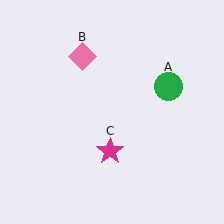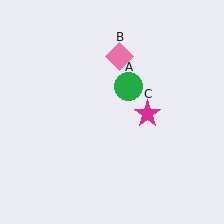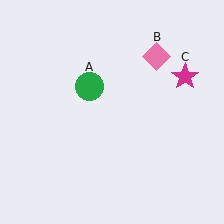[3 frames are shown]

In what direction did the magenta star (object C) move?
The magenta star (object C) moved up and to the right.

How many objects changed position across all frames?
3 objects changed position: green circle (object A), pink diamond (object B), magenta star (object C).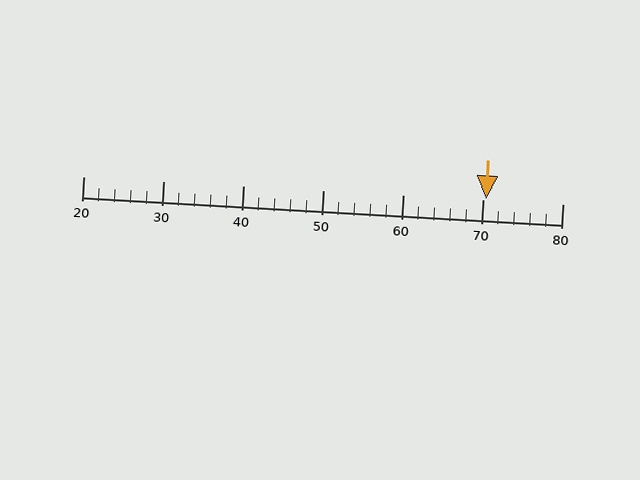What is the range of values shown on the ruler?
The ruler shows values from 20 to 80.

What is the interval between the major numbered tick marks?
The major tick marks are spaced 10 units apart.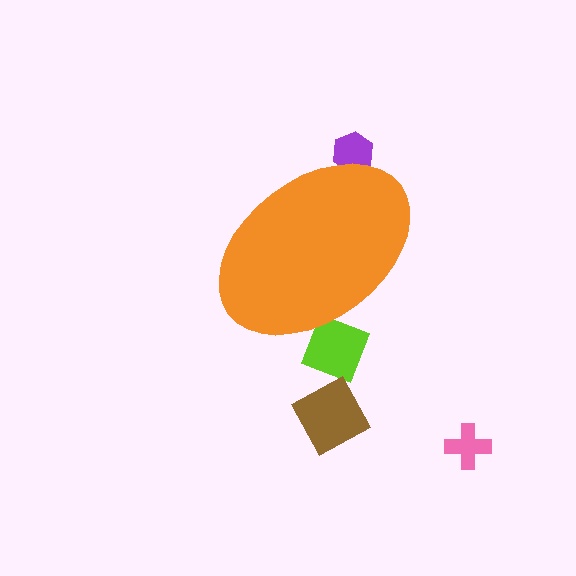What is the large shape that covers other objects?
An orange ellipse.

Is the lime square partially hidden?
Yes, the lime square is partially hidden behind the orange ellipse.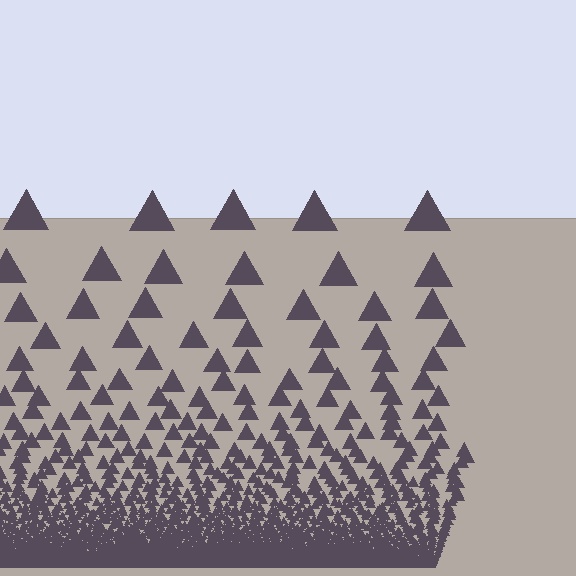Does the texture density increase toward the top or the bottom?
Density increases toward the bottom.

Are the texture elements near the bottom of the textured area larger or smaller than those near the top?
Smaller. The gradient is inverted — elements near the bottom are smaller and denser.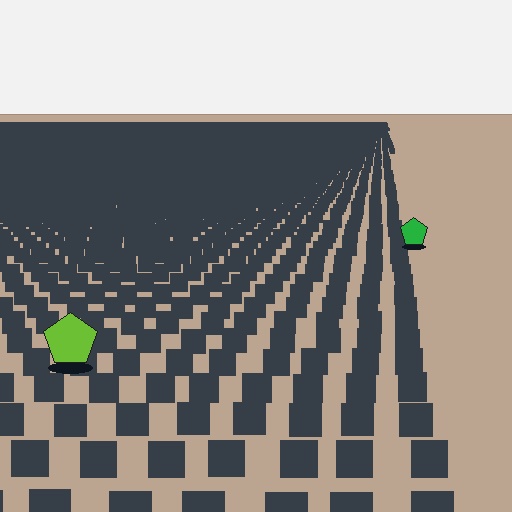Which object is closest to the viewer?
The lime pentagon is closest. The texture marks near it are larger and more spread out.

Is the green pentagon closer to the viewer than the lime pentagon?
No. The lime pentagon is closer — you can tell from the texture gradient: the ground texture is coarser near it.